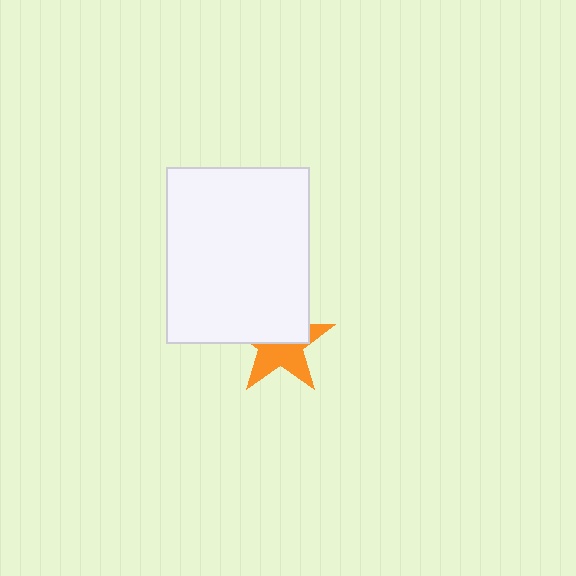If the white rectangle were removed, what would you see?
You would see the complete orange star.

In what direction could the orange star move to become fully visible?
The orange star could move down. That would shift it out from behind the white rectangle entirely.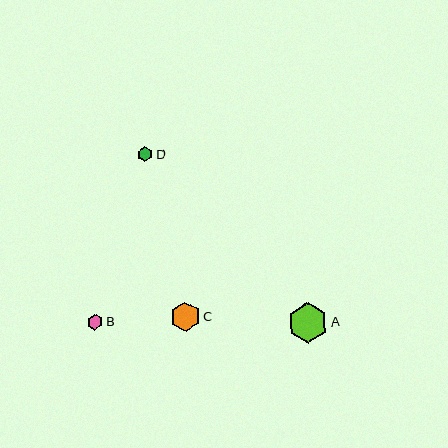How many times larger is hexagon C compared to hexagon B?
Hexagon C is approximately 1.9 times the size of hexagon B.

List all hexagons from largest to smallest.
From largest to smallest: A, C, D, B.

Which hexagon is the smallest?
Hexagon B is the smallest with a size of approximately 15 pixels.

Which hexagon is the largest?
Hexagon A is the largest with a size of approximately 40 pixels.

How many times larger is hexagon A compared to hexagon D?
Hexagon A is approximately 2.6 times the size of hexagon D.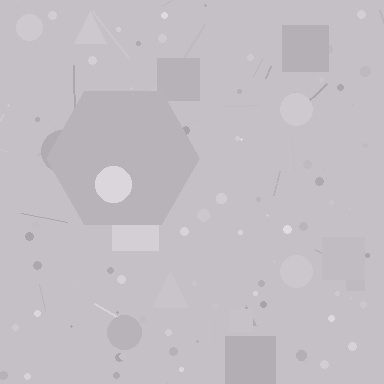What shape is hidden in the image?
A hexagon is hidden in the image.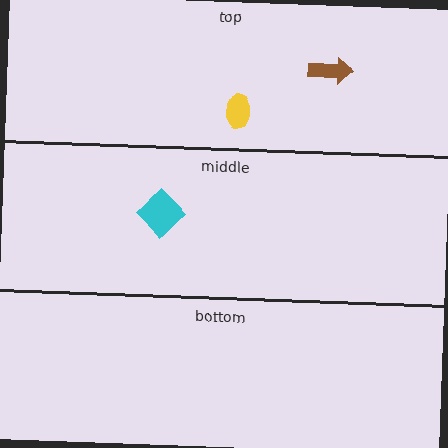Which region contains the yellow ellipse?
The top region.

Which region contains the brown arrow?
The top region.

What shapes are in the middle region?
The cyan diamond.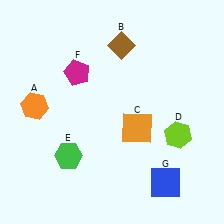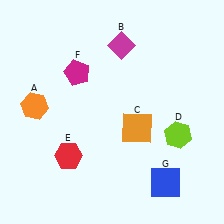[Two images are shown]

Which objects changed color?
B changed from brown to magenta. E changed from green to red.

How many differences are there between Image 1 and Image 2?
There are 2 differences between the two images.